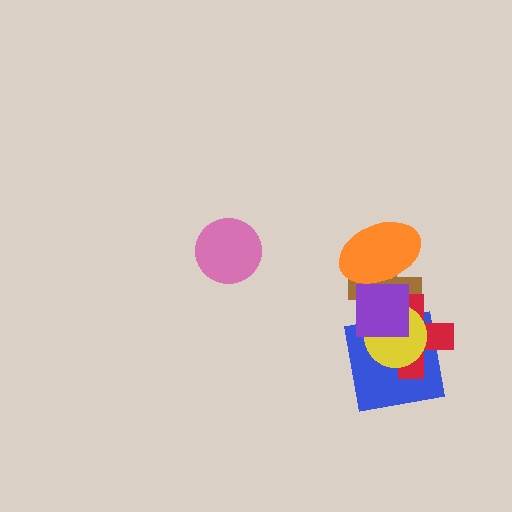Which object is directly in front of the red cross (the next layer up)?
The yellow circle is directly in front of the red cross.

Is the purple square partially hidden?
No, no other shape covers it.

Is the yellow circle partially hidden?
Yes, it is partially covered by another shape.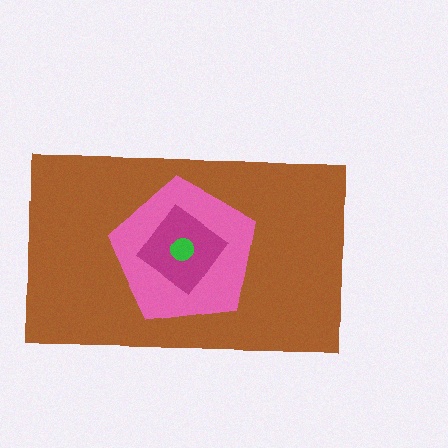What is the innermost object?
The green circle.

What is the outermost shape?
The brown rectangle.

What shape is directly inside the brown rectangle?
The pink pentagon.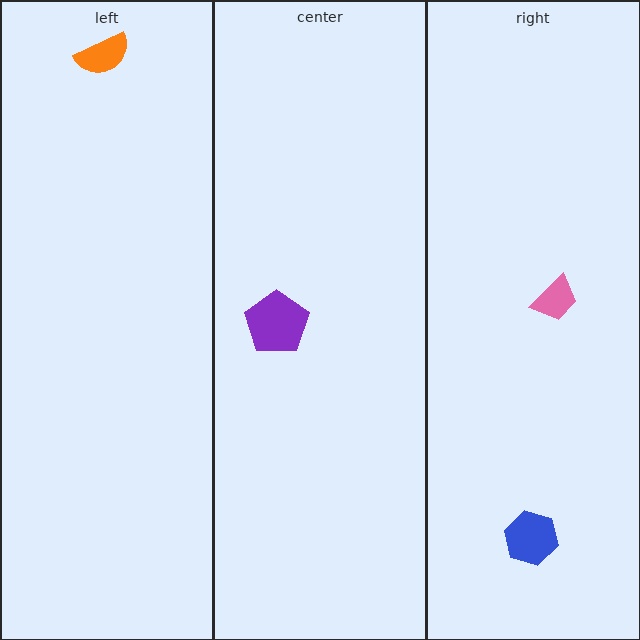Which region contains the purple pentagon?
The center region.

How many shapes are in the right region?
2.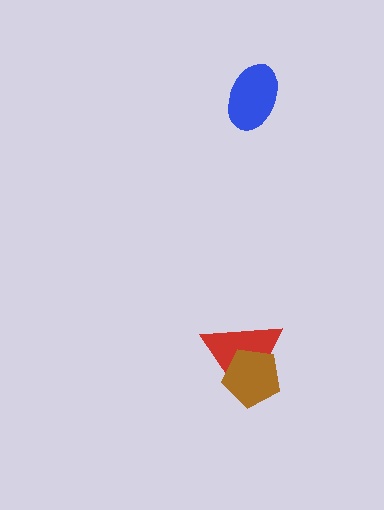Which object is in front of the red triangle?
The brown pentagon is in front of the red triangle.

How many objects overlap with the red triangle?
1 object overlaps with the red triangle.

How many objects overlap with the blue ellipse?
0 objects overlap with the blue ellipse.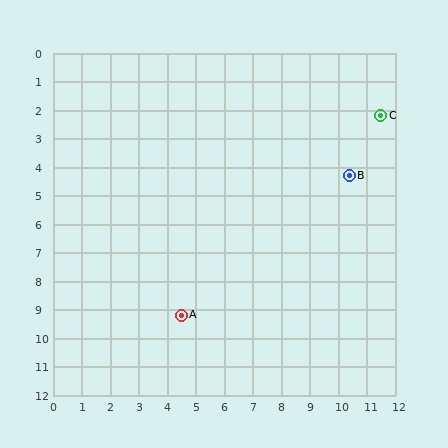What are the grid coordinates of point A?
Point A is at approximately (4.5, 9.2).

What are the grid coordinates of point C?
Point C is at approximately (11.5, 2.2).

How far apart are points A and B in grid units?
Points A and B are about 7.7 grid units apart.